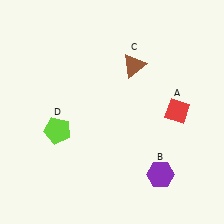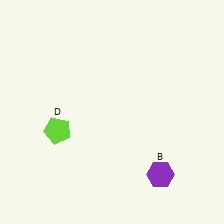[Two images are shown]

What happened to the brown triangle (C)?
The brown triangle (C) was removed in Image 2. It was in the top-right area of Image 1.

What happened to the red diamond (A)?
The red diamond (A) was removed in Image 2. It was in the top-right area of Image 1.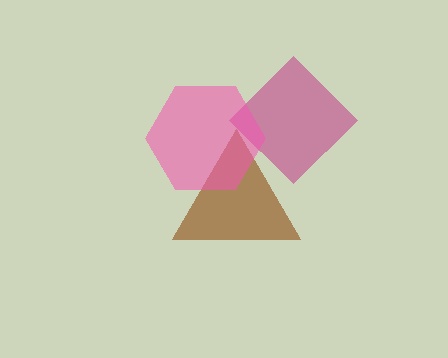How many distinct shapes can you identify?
There are 3 distinct shapes: a magenta diamond, a brown triangle, a pink hexagon.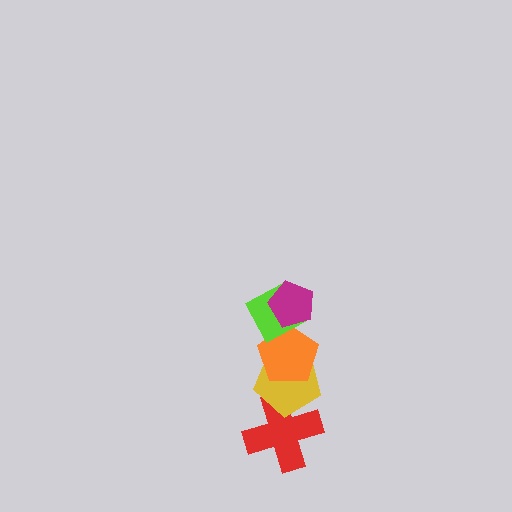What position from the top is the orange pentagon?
The orange pentagon is 3rd from the top.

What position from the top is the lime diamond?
The lime diamond is 2nd from the top.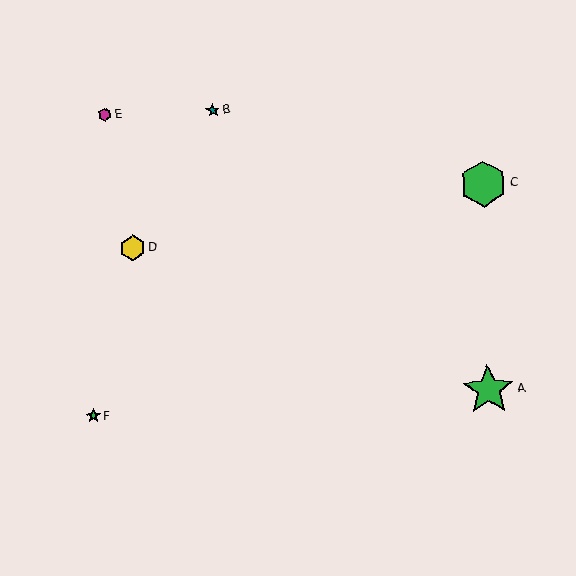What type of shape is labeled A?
Shape A is a green star.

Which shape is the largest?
The green star (labeled A) is the largest.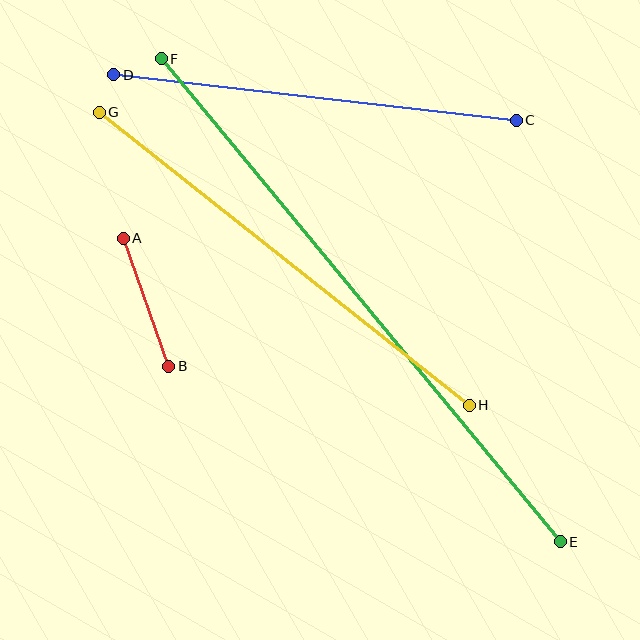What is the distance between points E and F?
The distance is approximately 626 pixels.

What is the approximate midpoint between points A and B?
The midpoint is at approximately (146, 302) pixels.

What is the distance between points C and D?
The distance is approximately 405 pixels.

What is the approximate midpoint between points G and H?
The midpoint is at approximately (284, 259) pixels.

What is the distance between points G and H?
The distance is approximately 472 pixels.